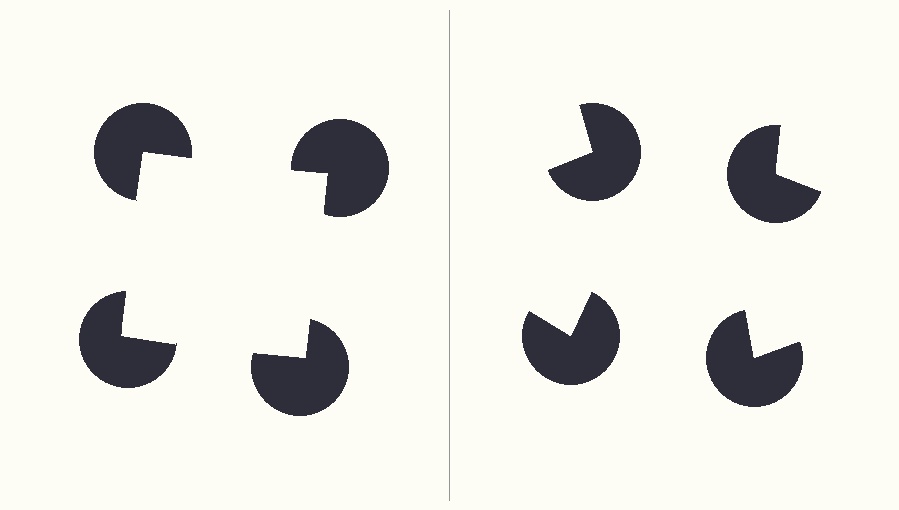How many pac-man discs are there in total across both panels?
8 — 4 on each side.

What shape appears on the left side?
An illusory square.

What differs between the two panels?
The pac-man discs are positioned identically on both sides; only the wedge orientations differ. On the left they align to a square; on the right they are misaligned.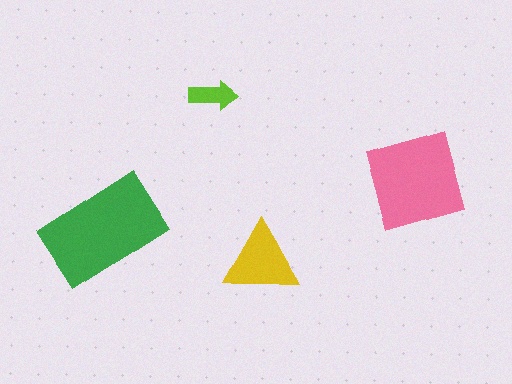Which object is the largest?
The green rectangle.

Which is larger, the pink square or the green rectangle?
The green rectangle.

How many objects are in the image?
There are 4 objects in the image.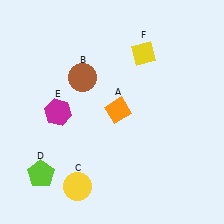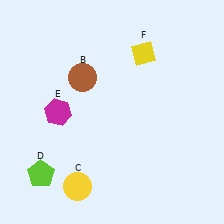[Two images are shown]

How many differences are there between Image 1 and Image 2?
There is 1 difference between the two images.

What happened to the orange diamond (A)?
The orange diamond (A) was removed in Image 2. It was in the top-right area of Image 1.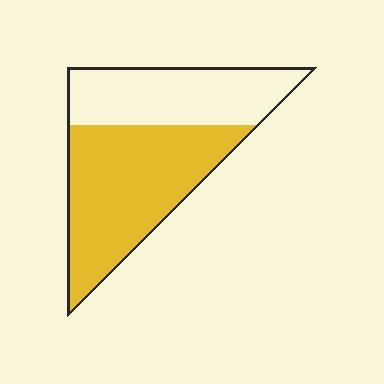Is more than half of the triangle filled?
Yes.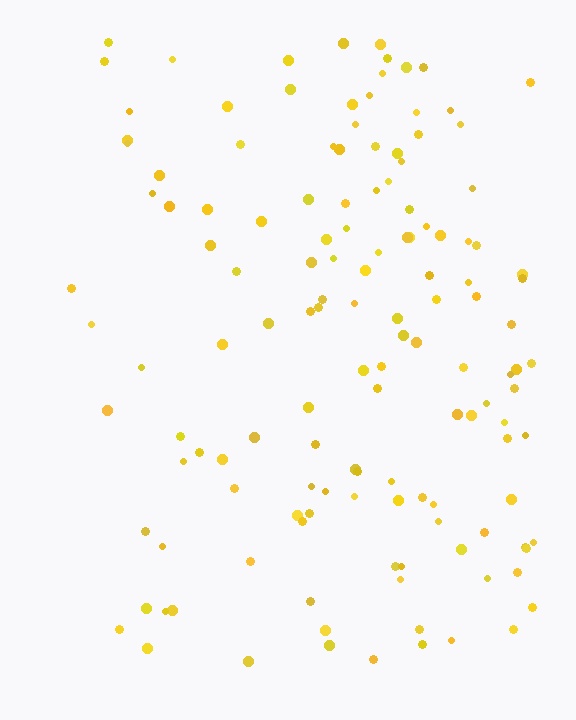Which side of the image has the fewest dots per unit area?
The left.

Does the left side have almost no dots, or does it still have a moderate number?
Still a moderate number, just noticeably fewer than the right.